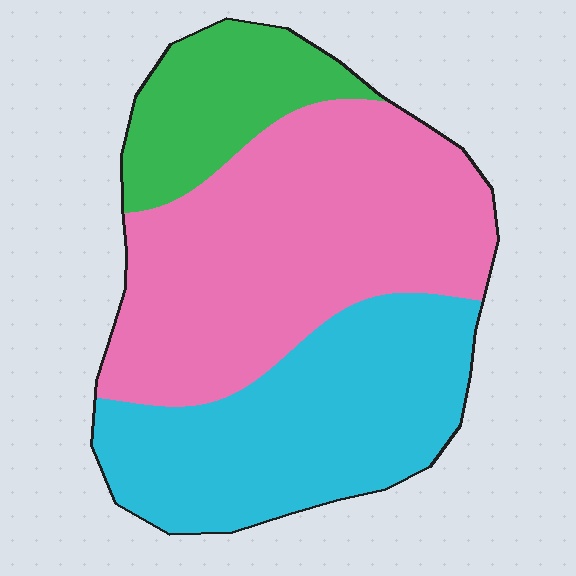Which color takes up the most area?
Pink, at roughly 50%.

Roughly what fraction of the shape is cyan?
Cyan covers 36% of the shape.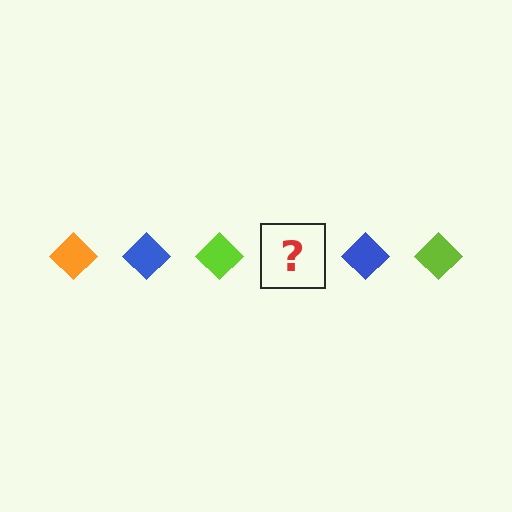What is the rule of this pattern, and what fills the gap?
The rule is that the pattern cycles through orange, blue, lime diamonds. The gap should be filled with an orange diamond.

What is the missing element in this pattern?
The missing element is an orange diamond.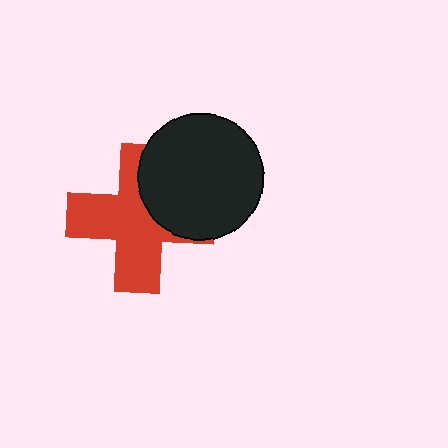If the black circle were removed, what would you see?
You would see the complete red cross.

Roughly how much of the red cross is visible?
Most of it is visible (roughly 66%).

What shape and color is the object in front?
The object in front is a black circle.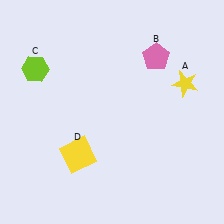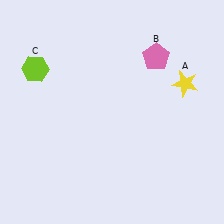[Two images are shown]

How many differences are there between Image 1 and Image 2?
There is 1 difference between the two images.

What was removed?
The yellow square (D) was removed in Image 2.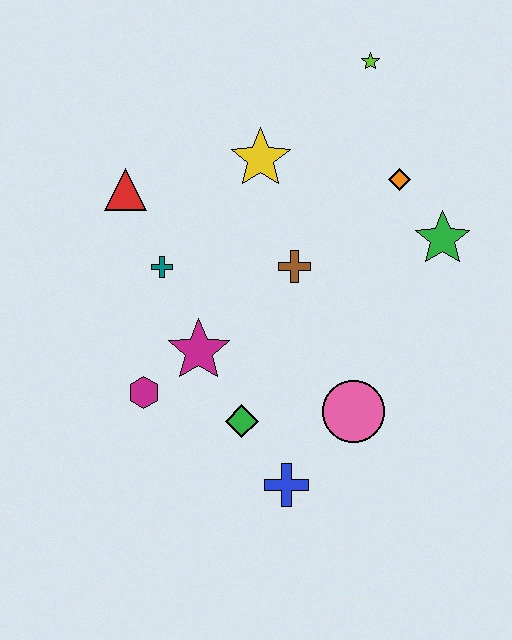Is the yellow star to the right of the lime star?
No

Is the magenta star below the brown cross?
Yes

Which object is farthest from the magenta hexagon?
The lime star is farthest from the magenta hexagon.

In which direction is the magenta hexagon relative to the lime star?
The magenta hexagon is below the lime star.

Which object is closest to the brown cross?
The yellow star is closest to the brown cross.